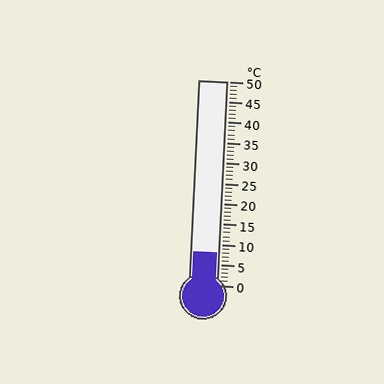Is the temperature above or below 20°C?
The temperature is below 20°C.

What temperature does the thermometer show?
The thermometer shows approximately 8°C.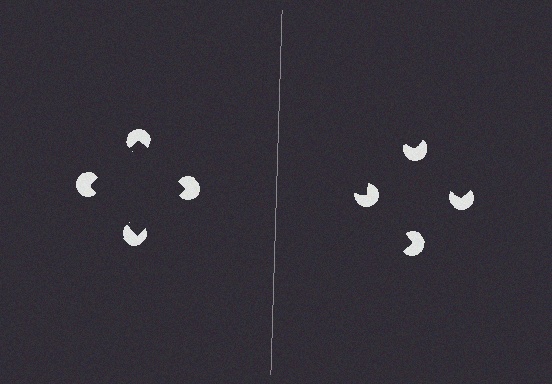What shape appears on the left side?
An illusory square.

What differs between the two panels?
The pac-man discs are positioned identically on both sides; only the wedge orientations differ. On the left they align to a square; on the right they are misaligned.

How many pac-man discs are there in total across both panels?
8 — 4 on each side.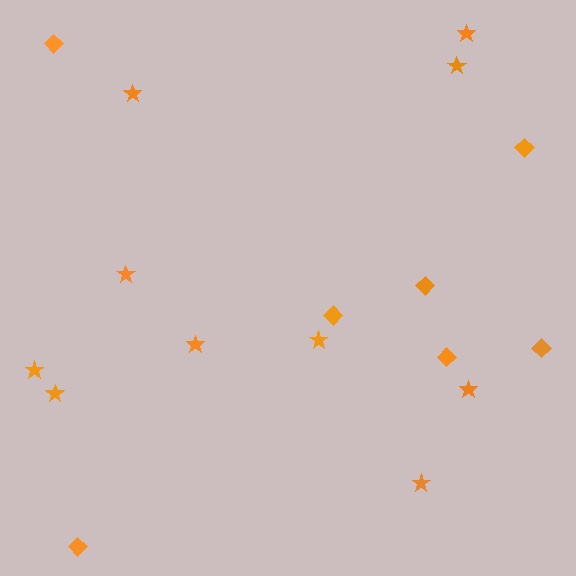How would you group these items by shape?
There are 2 groups: one group of diamonds (7) and one group of stars (10).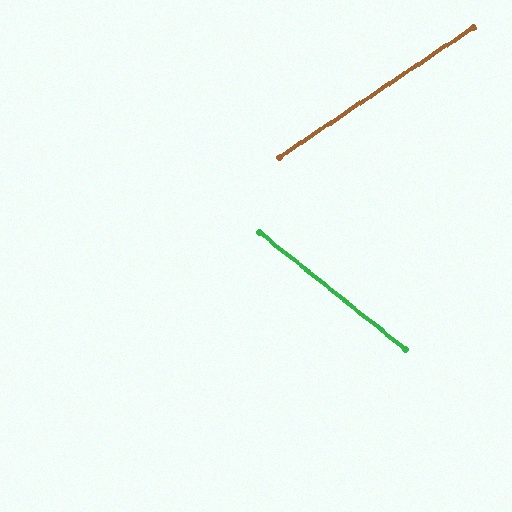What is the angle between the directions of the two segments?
Approximately 72 degrees.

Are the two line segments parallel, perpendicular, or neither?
Neither parallel nor perpendicular — they differ by about 72°.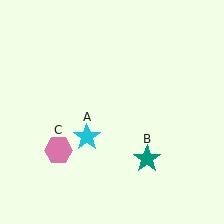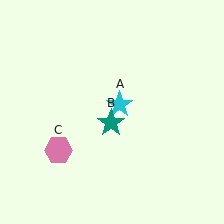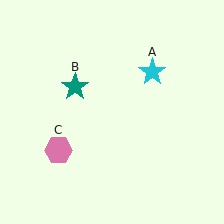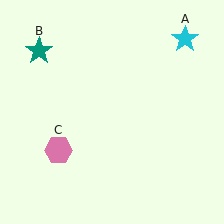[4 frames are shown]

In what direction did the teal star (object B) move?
The teal star (object B) moved up and to the left.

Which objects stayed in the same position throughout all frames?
Pink hexagon (object C) remained stationary.